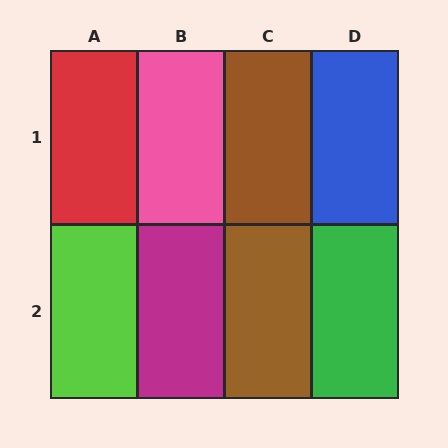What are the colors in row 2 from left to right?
Lime, magenta, brown, green.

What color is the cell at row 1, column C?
Brown.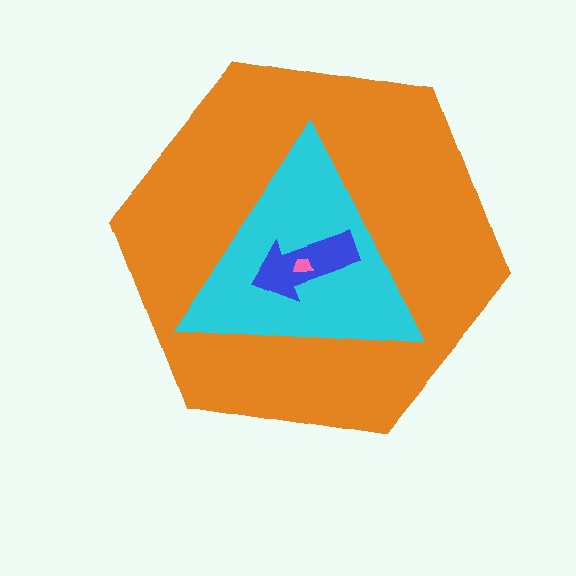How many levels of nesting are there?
4.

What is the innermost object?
The pink trapezoid.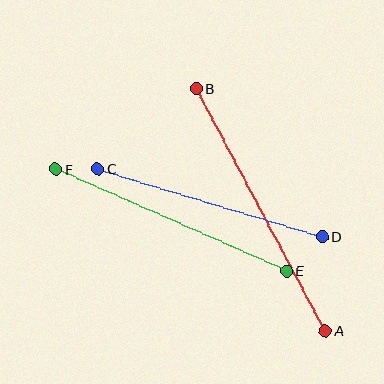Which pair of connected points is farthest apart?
Points A and B are farthest apart.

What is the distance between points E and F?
The distance is approximately 252 pixels.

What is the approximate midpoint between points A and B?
The midpoint is at approximately (261, 210) pixels.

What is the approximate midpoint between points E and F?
The midpoint is at approximately (171, 220) pixels.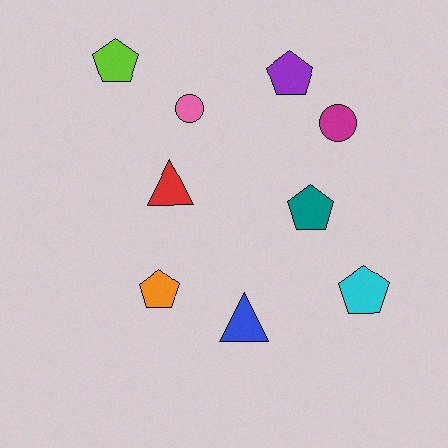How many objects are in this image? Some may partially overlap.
There are 9 objects.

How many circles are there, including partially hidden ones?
There are 2 circles.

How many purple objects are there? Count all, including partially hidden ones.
There is 1 purple object.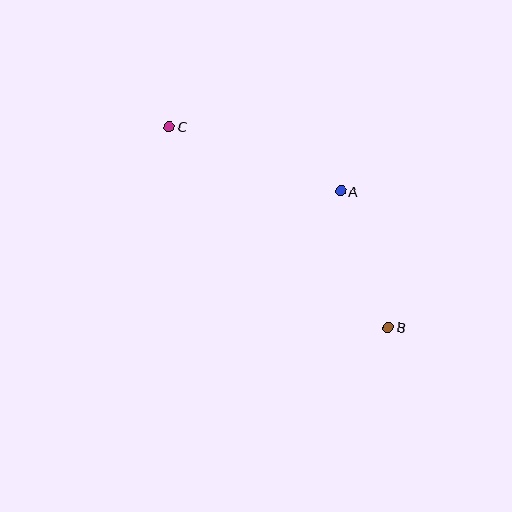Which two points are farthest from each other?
Points B and C are farthest from each other.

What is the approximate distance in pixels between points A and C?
The distance between A and C is approximately 183 pixels.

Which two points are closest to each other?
Points A and B are closest to each other.